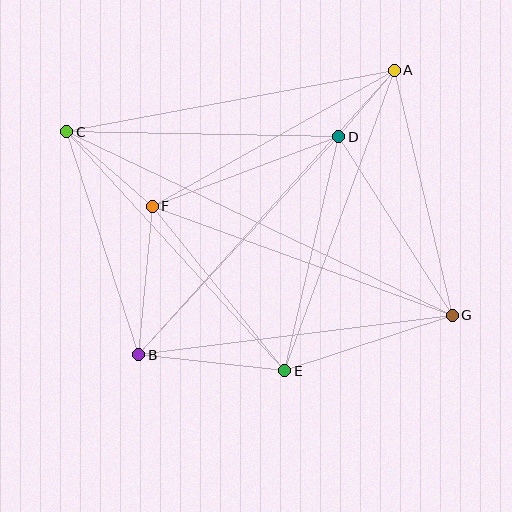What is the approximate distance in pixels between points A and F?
The distance between A and F is approximately 278 pixels.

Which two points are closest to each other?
Points A and D are closest to each other.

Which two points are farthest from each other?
Points C and G are farthest from each other.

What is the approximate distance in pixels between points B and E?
The distance between B and E is approximately 147 pixels.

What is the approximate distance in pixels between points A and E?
The distance between A and E is approximately 320 pixels.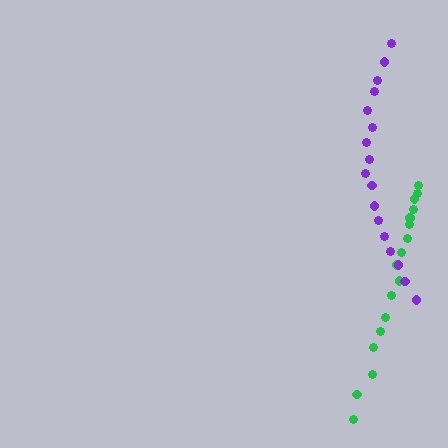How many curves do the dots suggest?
There are 2 distinct paths.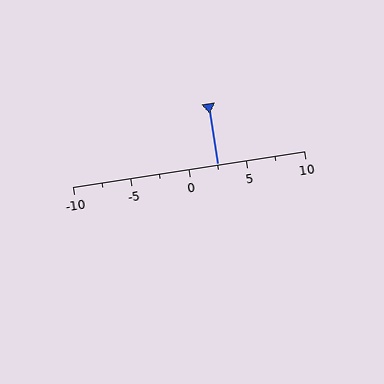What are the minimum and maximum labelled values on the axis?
The axis runs from -10 to 10.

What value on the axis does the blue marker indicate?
The marker indicates approximately 2.5.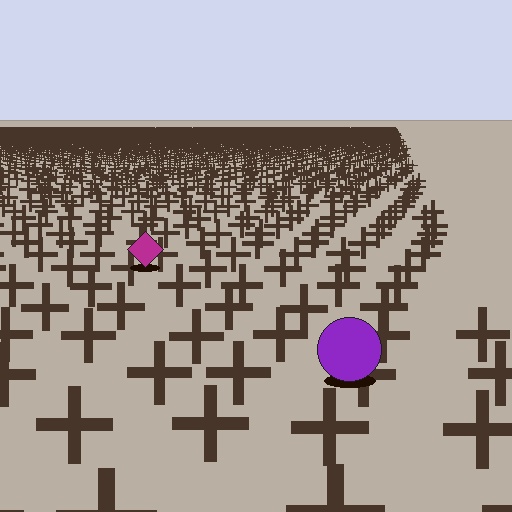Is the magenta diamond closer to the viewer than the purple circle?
No. The purple circle is closer — you can tell from the texture gradient: the ground texture is coarser near it.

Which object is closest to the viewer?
The purple circle is closest. The texture marks near it are larger and more spread out.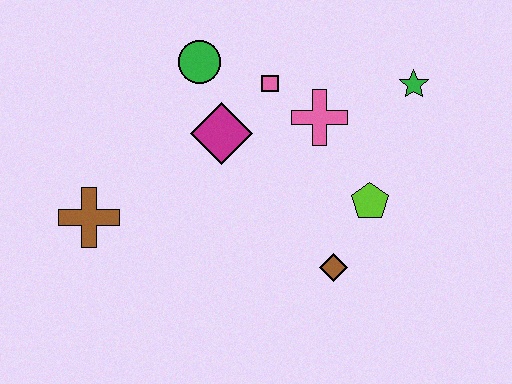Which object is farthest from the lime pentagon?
The brown cross is farthest from the lime pentagon.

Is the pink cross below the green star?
Yes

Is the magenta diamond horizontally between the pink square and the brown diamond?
No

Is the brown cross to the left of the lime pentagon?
Yes